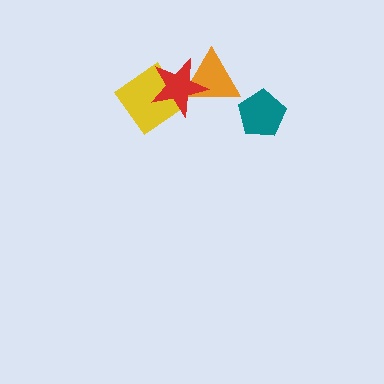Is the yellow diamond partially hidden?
Yes, it is partially covered by another shape.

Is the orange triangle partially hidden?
Yes, it is partially covered by another shape.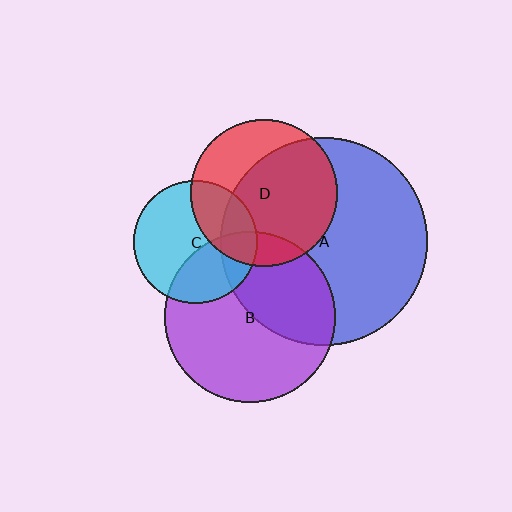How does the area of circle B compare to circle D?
Approximately 1.4 times.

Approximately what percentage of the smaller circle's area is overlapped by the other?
Approximately 15%.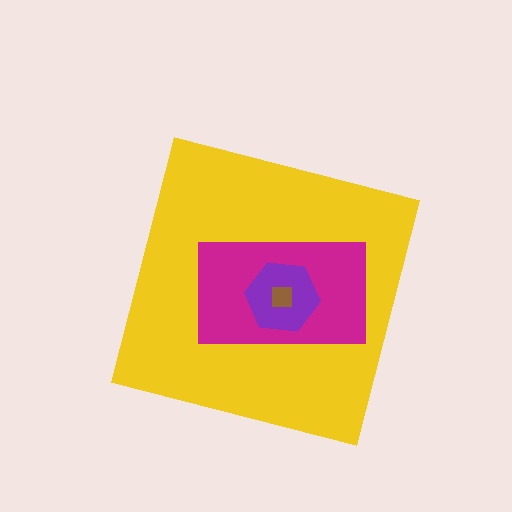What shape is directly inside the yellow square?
The magenta rectangle.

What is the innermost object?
The brown square.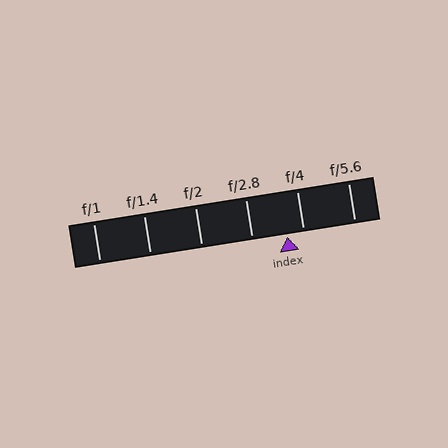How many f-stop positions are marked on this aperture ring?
There are 6 f-stop positions marked.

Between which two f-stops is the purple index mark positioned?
The index mark is between f/2.8 and f/4.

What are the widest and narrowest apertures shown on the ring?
The widest aperture shown is f/1 and the narrowest is f/5.6.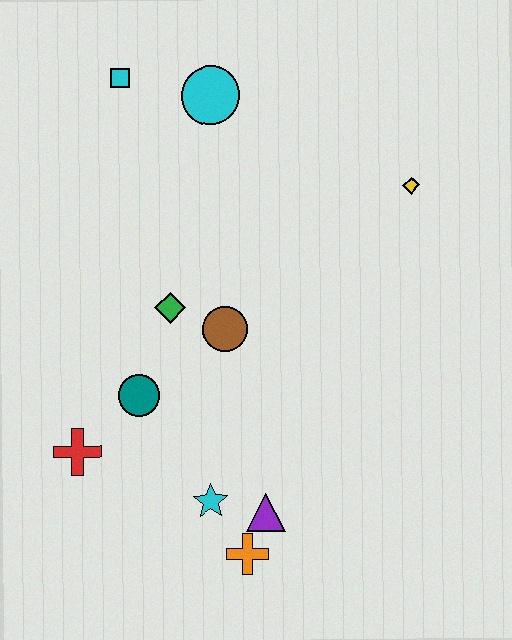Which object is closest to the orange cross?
The purple triangle is closest to the orange cross.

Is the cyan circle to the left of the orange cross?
Yes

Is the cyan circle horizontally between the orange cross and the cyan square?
Yes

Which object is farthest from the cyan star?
The cyan square is farthest from the cyan star.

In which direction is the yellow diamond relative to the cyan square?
The yellow diamond is to the right of the cyan square.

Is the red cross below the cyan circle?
Yes